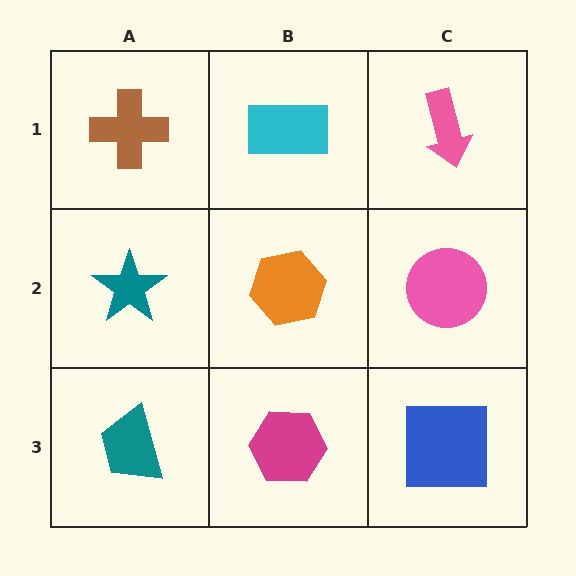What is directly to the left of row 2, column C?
An orange hexagon.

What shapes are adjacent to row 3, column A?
A teal star (row 2, column A), a magenta hexagon (row 3, column B).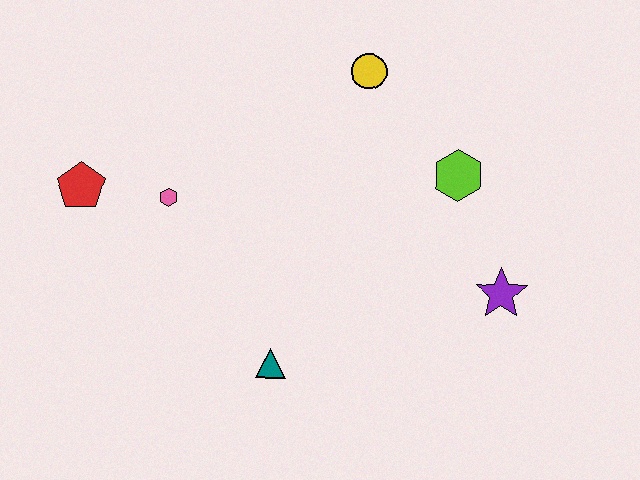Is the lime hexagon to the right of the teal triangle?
Yes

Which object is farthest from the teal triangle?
The yellow circle is farthest from the teal triangle.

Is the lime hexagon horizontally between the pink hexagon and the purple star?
Yes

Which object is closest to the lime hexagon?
The purple star is closest to the lime hexagon.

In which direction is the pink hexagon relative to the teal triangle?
The pink hexagon is above the teal triangle.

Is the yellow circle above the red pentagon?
Yes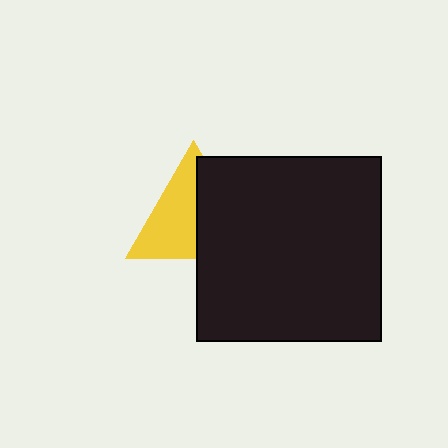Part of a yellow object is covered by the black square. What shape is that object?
It is a triangle.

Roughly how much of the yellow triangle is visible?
About half of it is visible (roughly 53%).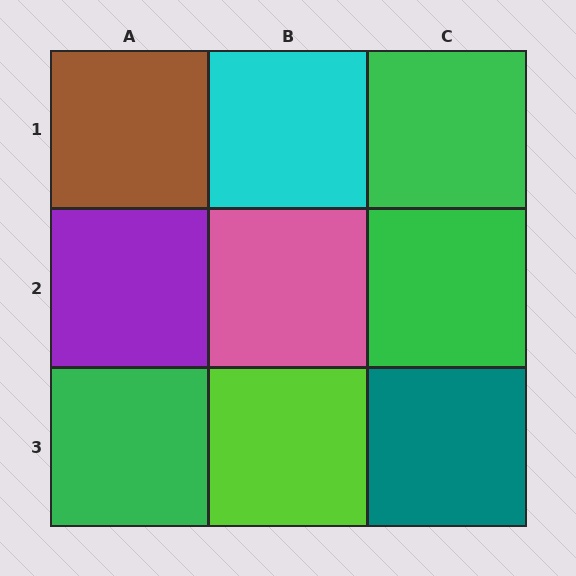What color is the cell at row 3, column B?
Lime.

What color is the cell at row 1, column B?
Cyan.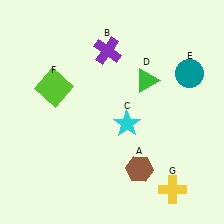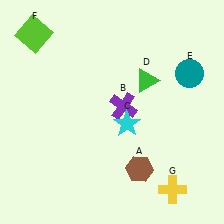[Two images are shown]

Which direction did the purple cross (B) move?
The purple cross (B) moved down.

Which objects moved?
The objects that moved are: the purple cross (B), the lime square (F).